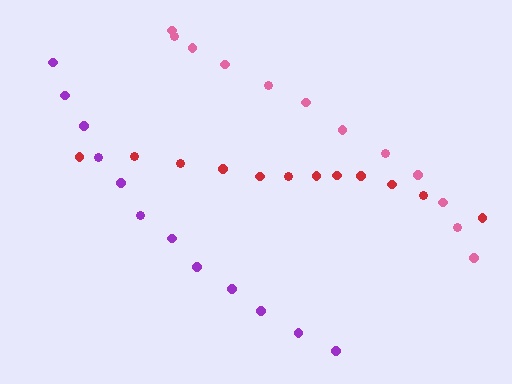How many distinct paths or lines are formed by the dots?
There are 3 distinct paths.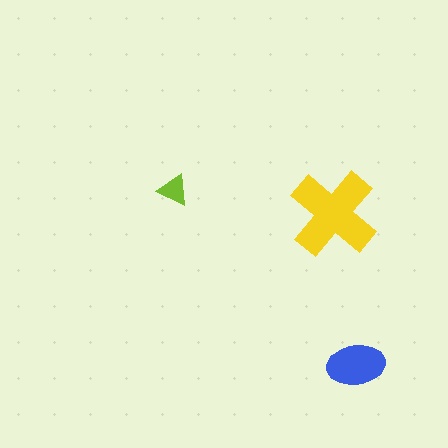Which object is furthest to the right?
The blue ellipse is rightmost.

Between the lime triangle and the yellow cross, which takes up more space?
The yellow cross.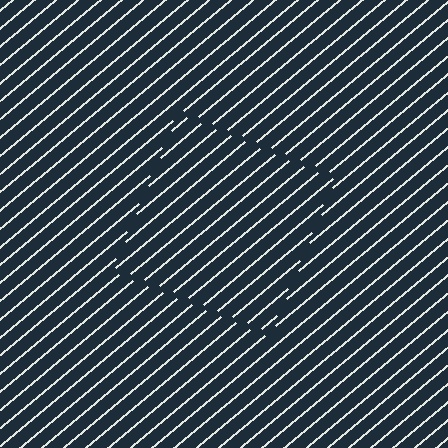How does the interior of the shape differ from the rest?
The interior of the shape contains the same grating, shifted by half a period — the contour is defined by the phase discontinuity where line-ends from the inner and outer gratings abut.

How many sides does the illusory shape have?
4 sides — the line-ends trace a square.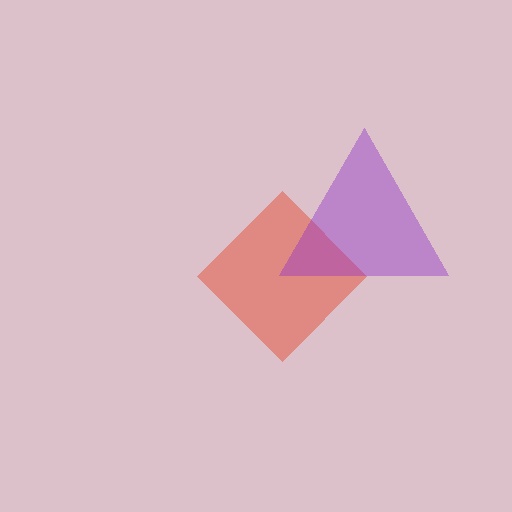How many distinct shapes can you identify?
There are 2 distinct shapes: a red diamond, a purple triangle.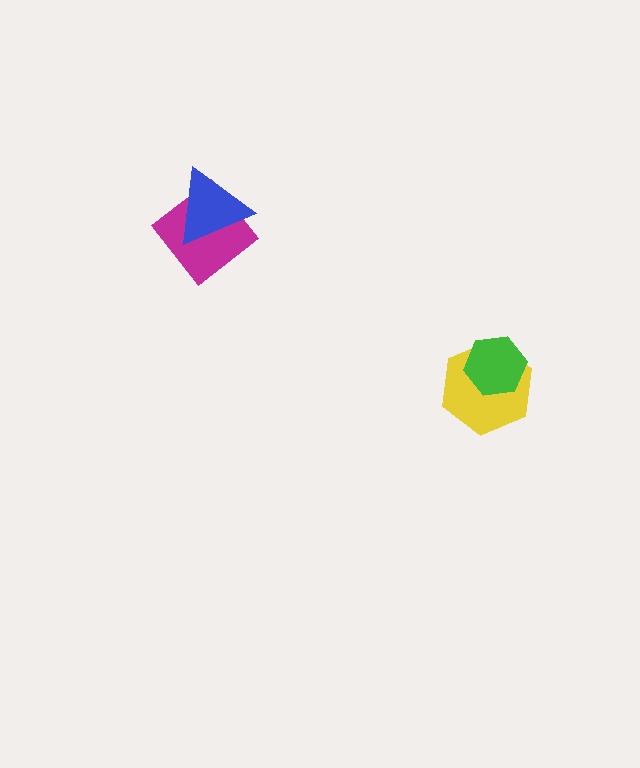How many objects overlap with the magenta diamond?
1 object overlaps with the magenta diamond.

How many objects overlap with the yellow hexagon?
1 object overlaps with the yellow hexagon.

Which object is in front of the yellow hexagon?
The green hexagon is in front of the yellow hexagon.